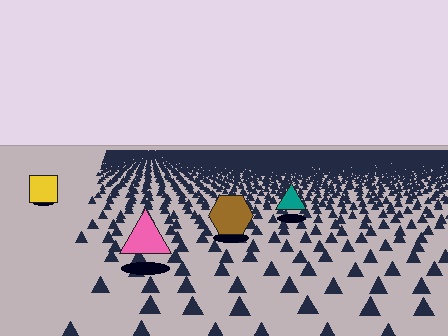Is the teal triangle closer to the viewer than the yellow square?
Yes. The teal triangle is closer — you can tell from the texture gradient: the ground texture is coarser near it.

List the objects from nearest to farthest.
From nearest to farthest: the pink triangle, the brown hexagon, the teal triangle, the yellow square.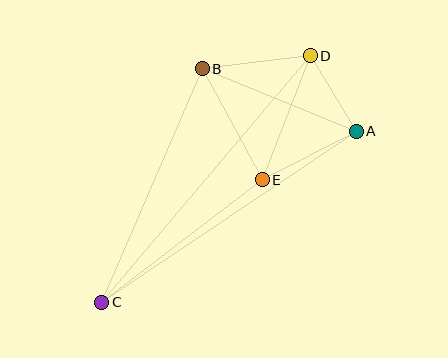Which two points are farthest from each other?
Points C and D are farthest from each other.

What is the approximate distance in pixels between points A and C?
The distance between A and C is approximately 306 pixels.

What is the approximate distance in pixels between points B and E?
The distance between B and E is approximately 126 pixels.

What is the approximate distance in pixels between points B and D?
The distance between B and D is approximately 109 pixels.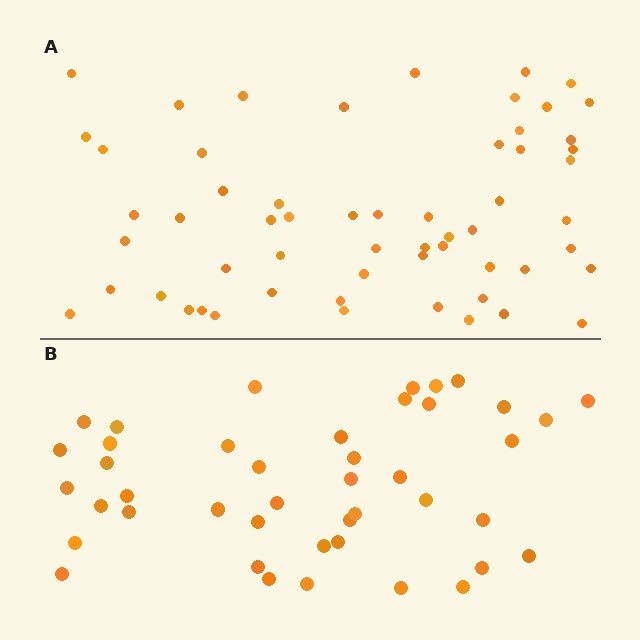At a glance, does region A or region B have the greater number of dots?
Region A (the top region) has more dots.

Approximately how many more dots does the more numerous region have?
Region A has approximately 15 more dots than region B.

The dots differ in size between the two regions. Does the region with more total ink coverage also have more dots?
No. Region B has more total ink coverage because its dots are larger, but region A actually contains more individual dots. Total area can be misleading — the number of items is what matters here.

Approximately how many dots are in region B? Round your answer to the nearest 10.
About 40 dots. (The exact count is 43, which rounds to 40.)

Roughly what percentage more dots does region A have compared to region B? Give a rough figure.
About 35% more.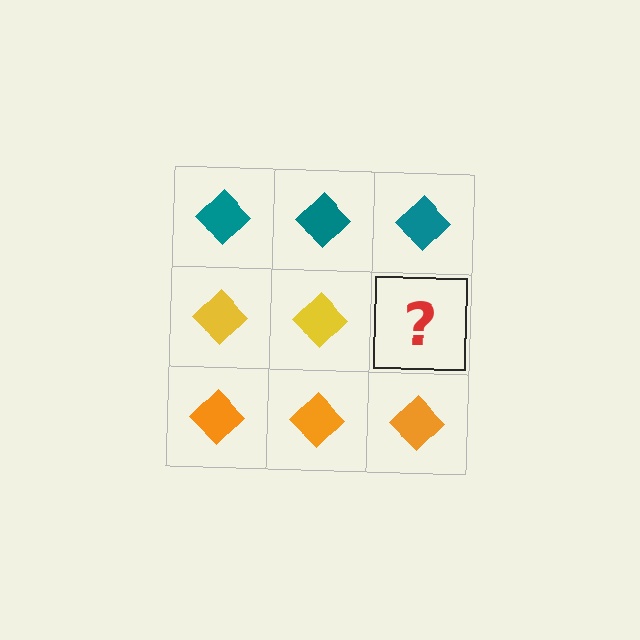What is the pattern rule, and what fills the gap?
The rule is that each row has a consistent color. The gap should be filled with a yellow diamond.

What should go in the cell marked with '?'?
The missing cell should contain a yellow diamond.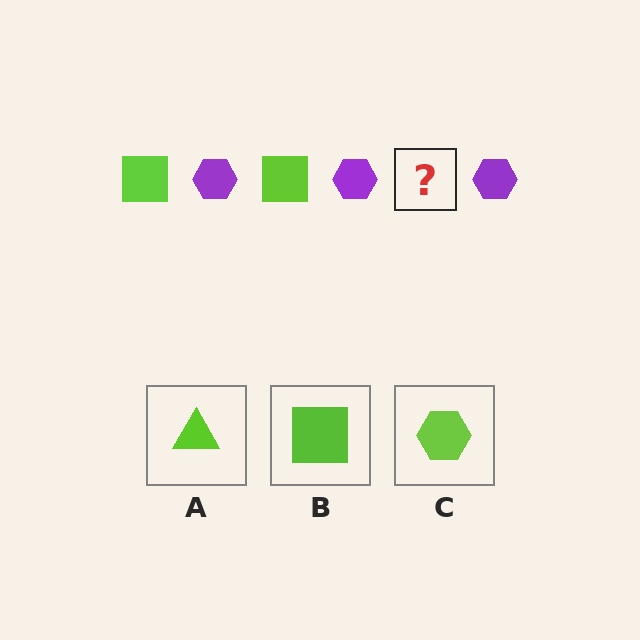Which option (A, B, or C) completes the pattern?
B.